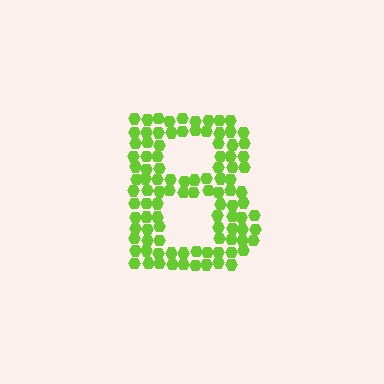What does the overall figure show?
The overall figure shows the letter B.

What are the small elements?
The small elements are hexagons.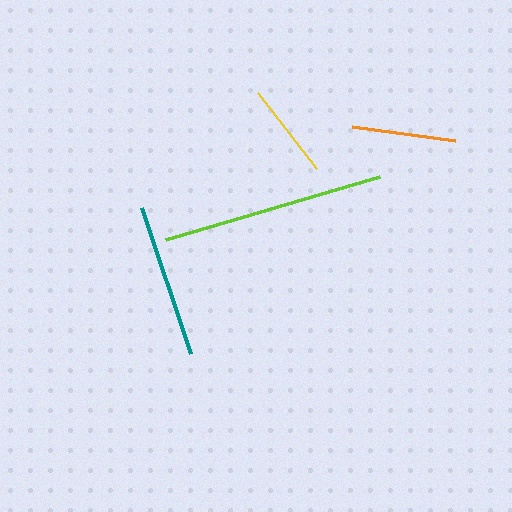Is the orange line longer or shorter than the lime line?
The lime line is longer than the orange line.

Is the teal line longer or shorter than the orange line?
The teal line is longer than the orange line.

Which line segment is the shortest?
The yellow line is the shortest at approximately 96 pixels.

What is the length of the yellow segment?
The yellow segment is approximately 96 pixels long.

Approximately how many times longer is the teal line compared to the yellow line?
The teal line is approximately 1.6 times the length of the yellow line.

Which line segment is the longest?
The lime line is the longest at approximately 223 pixels.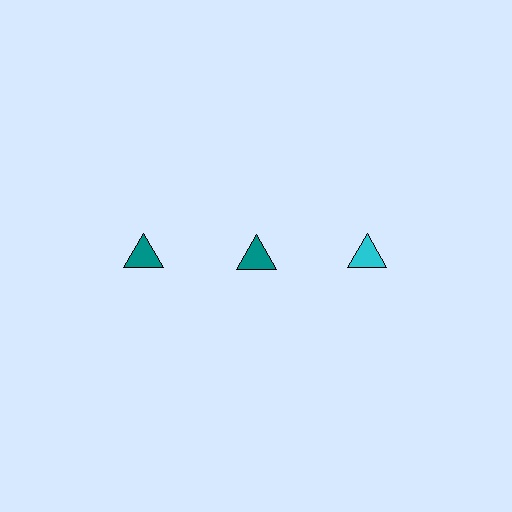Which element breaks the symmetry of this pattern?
The cyan triangle in the top row, center column breaks the symmetry. All other shapes are teal triangles.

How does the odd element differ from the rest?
It has a different color: cyan instead of teal.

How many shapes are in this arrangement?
There are 3 shapes arranged in a grid pattern.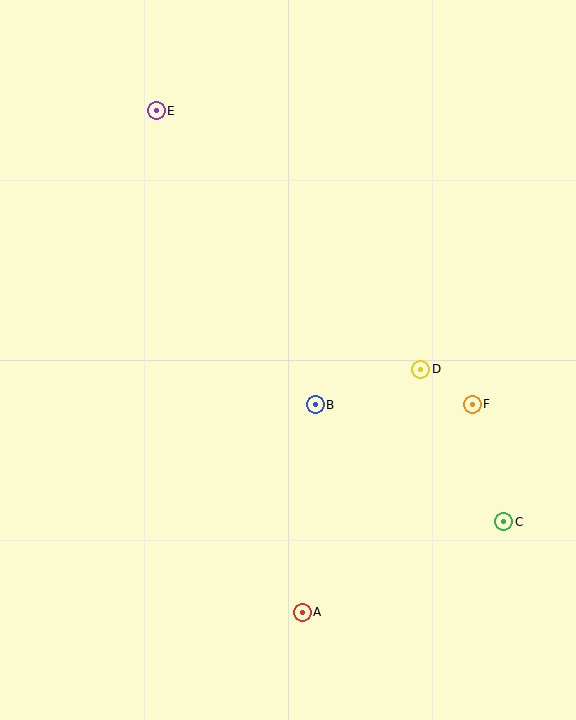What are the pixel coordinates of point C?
Point C is at (504, 522).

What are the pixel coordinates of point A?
Point A is at (302, 612).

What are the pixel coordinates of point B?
Point B is at (315, 405).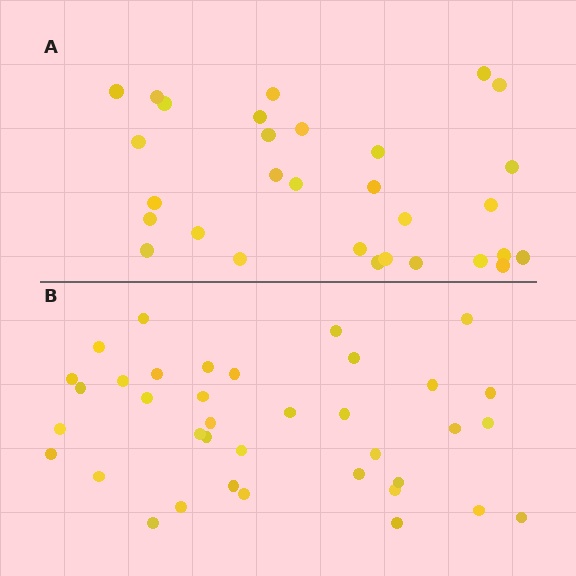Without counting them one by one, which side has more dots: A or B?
Region B (the bottom region) has more dots.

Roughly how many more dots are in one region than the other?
Region B has roughly 8 or so more dots than region A.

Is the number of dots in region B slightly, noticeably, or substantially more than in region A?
Region B has only slightly more — the two regions are fairly close. The ratio is roughly 1.2 to 1.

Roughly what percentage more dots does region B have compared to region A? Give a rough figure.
About 25% more.